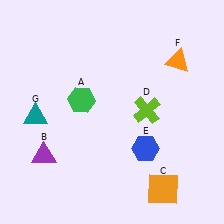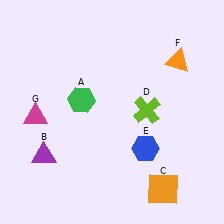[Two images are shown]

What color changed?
The triangle (G) changed from teal in Image 1 to magenta in Image 2.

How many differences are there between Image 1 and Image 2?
There is 1 difference between the two images.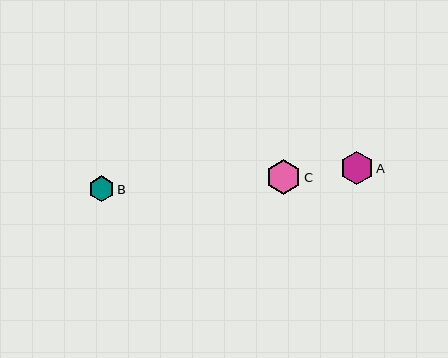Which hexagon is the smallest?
Hexagon B is the smallest with a size of approximately 26 pixels.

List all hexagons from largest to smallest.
From largest to smallest: C, A, B.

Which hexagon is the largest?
Hexagon C is the largest with a size of approximately 35 pixels.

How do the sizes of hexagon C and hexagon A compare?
Hexagon C and hexagon A are approximately the same size.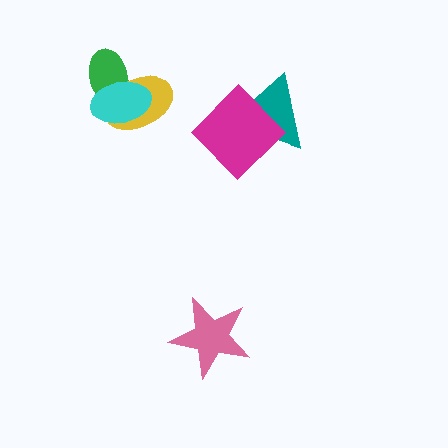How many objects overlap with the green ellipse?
2 objects overlap with the green ellipse.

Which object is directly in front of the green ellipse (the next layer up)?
The yellow ellipse is directly in front of the green ellipse.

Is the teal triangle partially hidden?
Yes, it is partially covered by another shape.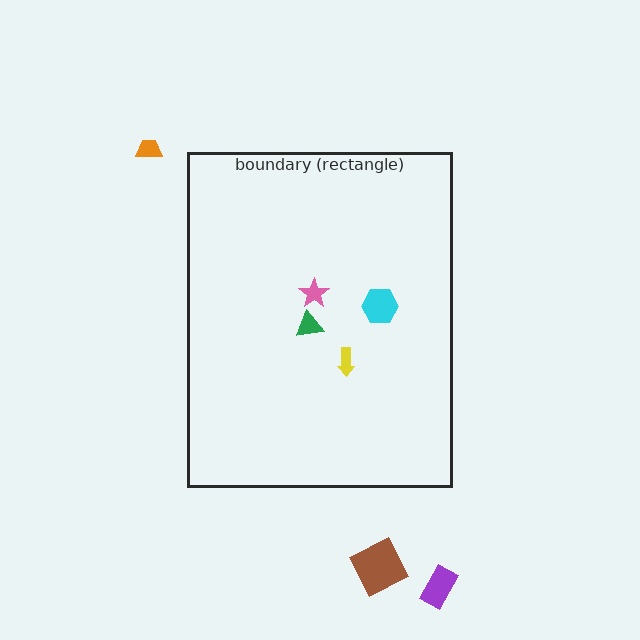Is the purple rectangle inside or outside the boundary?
Outside.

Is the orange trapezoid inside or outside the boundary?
Outside.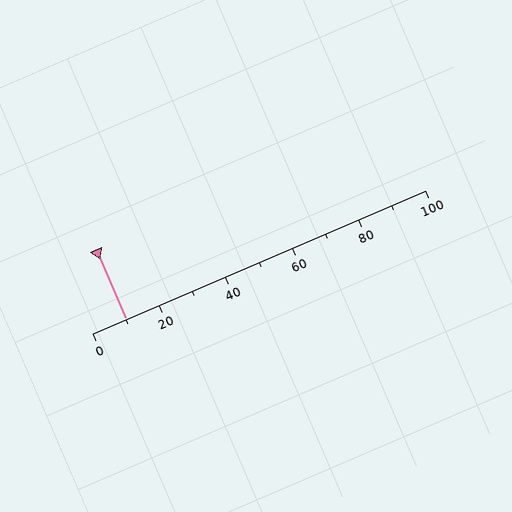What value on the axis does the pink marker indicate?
The marker indicates approximately 10.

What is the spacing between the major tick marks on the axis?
The major ticks are spaced 20 apart.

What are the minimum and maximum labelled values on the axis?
The axis runs from 0 to 100.